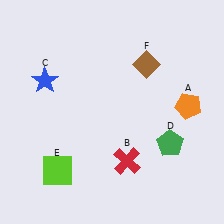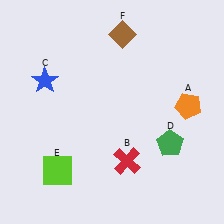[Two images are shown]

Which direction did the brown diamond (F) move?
The brown diamond (F) moved up.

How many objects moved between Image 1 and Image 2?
1 object moved between the two images.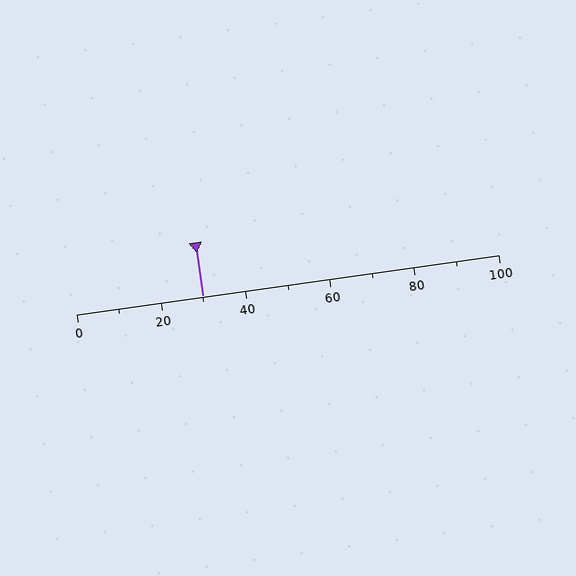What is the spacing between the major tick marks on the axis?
The major ticks are spaced 20 apart.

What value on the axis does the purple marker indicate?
The marker indicates approximately 30.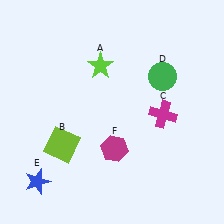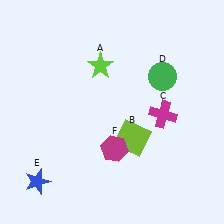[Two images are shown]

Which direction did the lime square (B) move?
The lime square (B) moved right.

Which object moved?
The lime square (B) moved right.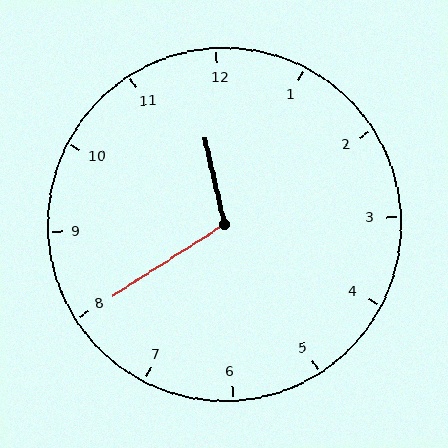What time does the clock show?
11:40.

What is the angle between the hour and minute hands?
Approximately 110 degrees.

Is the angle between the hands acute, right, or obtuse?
It is obtuse.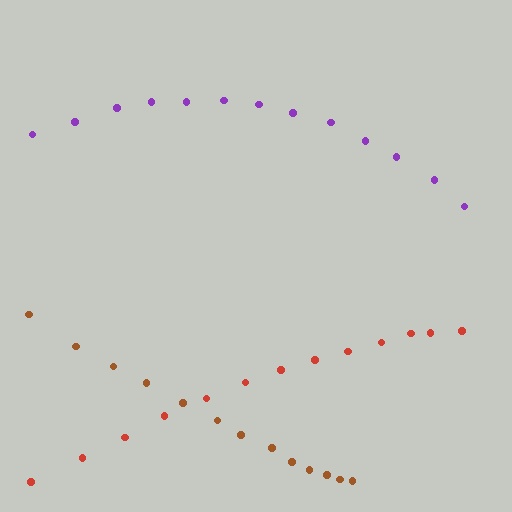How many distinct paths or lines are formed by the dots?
There are 3 distinct paths.